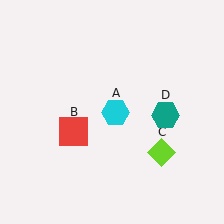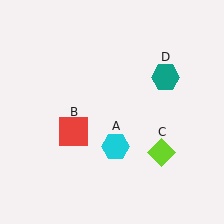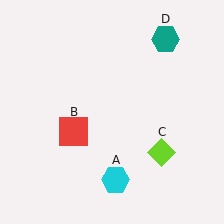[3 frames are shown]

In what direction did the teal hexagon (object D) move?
The teal hexagon (object D) moved up.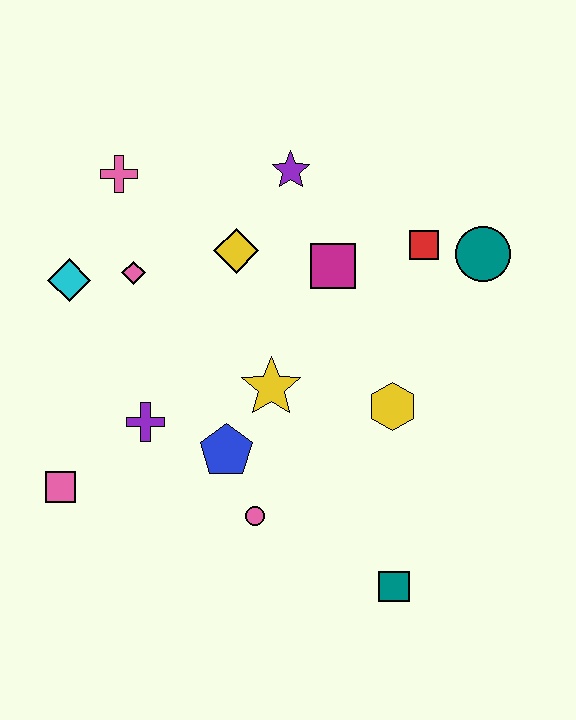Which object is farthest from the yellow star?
The pink cross is farthest from the yellow star.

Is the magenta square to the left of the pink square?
No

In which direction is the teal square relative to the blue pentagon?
The teal square is to the right of the blue pentagon.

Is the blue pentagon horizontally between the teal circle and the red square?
No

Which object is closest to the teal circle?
The red square is closest to the teal circle.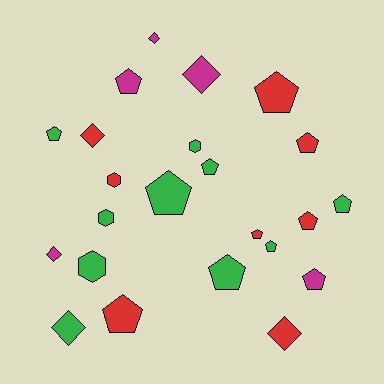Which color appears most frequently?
Green, with 10 objects.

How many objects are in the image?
There are 23 objects.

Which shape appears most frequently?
Pentagon, with 13 objects.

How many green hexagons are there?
There are 3 green hexagons.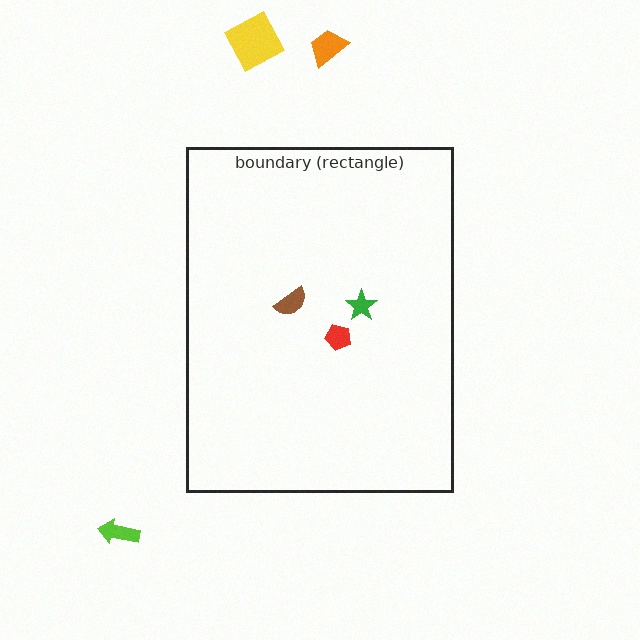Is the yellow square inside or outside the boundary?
Outside.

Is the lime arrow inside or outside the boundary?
Outside.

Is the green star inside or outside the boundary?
Inside.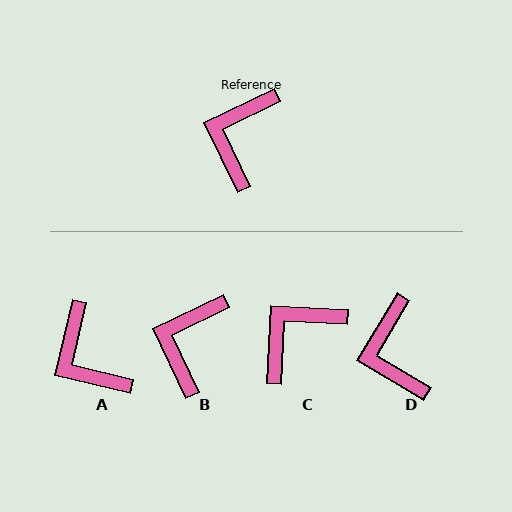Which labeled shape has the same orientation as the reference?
B.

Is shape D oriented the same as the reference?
No, it is off by about 34 degrees.